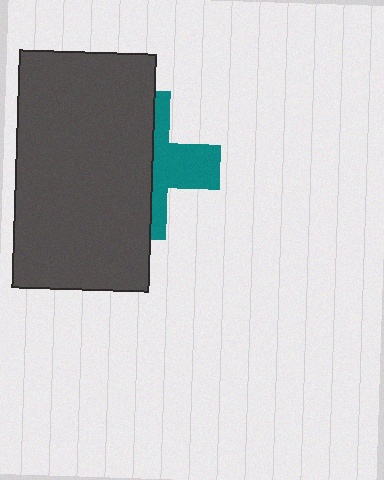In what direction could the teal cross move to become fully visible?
The teal cross could move right. That would shift it out from behind the dark gray rectangle entirely.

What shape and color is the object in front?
The object in front is a dark gray rectangle.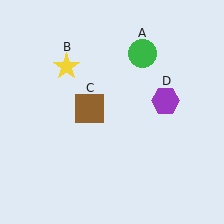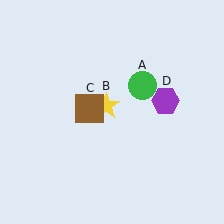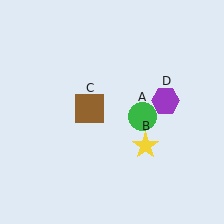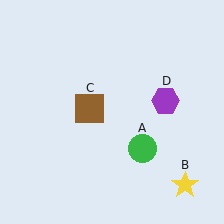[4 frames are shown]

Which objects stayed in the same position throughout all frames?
Brown square (object C) and purple hexagon (object D) remained stationary.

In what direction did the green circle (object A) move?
The green circle (object A) moved down.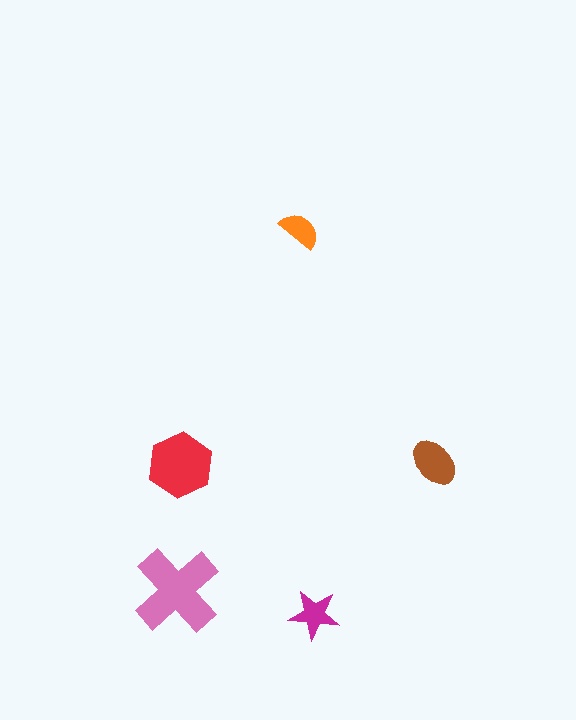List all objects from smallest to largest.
The orange semicircle, the magenta star, the brown ellipse, the red hexagon, the pink cross.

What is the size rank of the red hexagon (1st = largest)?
2nd.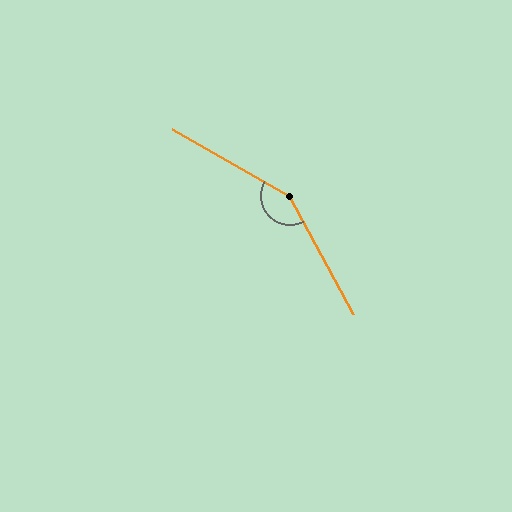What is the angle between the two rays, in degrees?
Approximately 148 degrees.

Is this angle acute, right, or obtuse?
It is obtuse.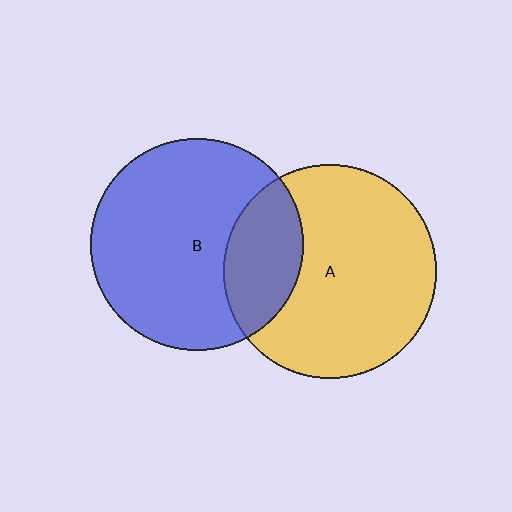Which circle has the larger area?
Circle A (yellow).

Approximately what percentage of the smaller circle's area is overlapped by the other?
Approximately 25%.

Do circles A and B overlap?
Yes.